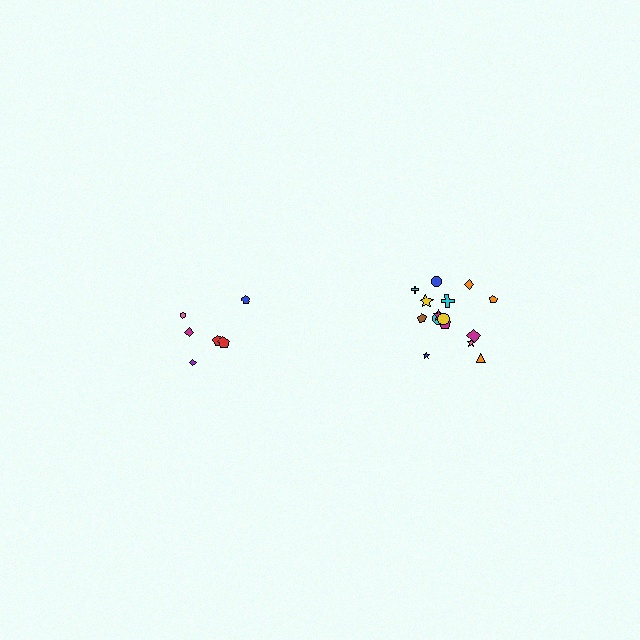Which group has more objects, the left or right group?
The right group.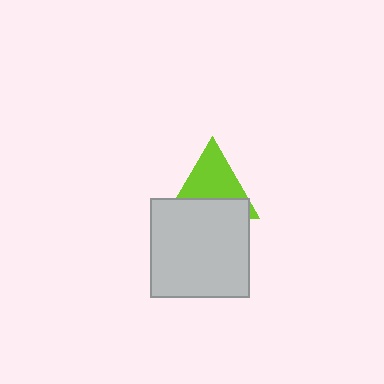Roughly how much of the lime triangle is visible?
About half of it is visible (roughly 57%).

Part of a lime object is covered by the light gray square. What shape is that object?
It is a triangle.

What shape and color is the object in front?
The object in front is a light gray square.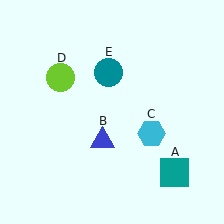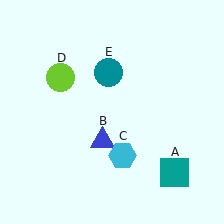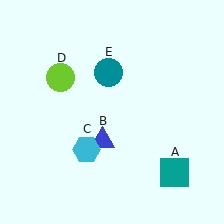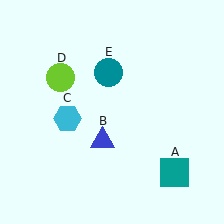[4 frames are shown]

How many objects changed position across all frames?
1 object changed position: cyan hexagon (object C).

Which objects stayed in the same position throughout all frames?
Teal square (object A) and blue triangle (object B) and lime circle (object D) and teal circle (object E) remained stationary.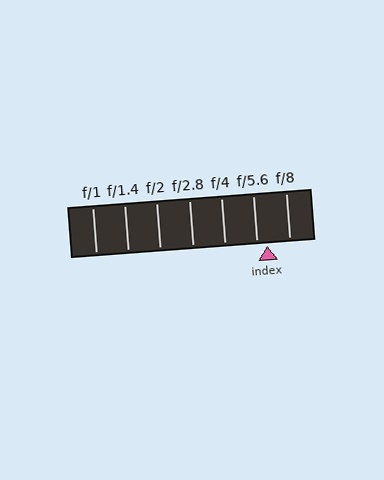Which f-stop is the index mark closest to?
The index mark is closest to f/5.6.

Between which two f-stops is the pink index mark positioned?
The index mark is between f/5.6 and f/8.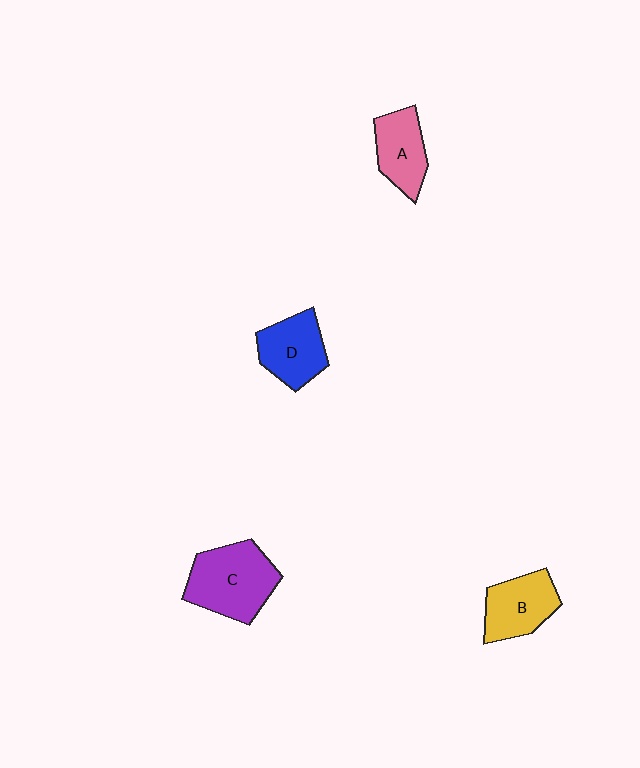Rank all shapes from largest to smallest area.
From largest to smallest: C (purple), B (yellow), D (blue), A (pink).